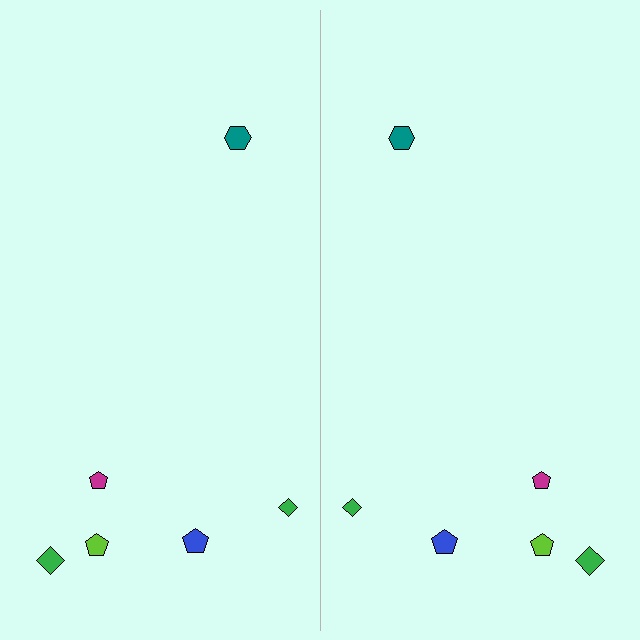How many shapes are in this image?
There are 12 shapes in this image.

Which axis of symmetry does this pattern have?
The pattern has a vertical axis of symmetry running through the center of the image.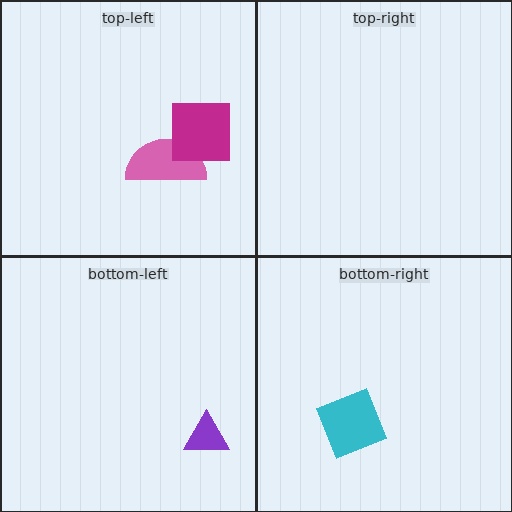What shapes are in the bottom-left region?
The purple triangle.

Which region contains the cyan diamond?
The bottom-right region.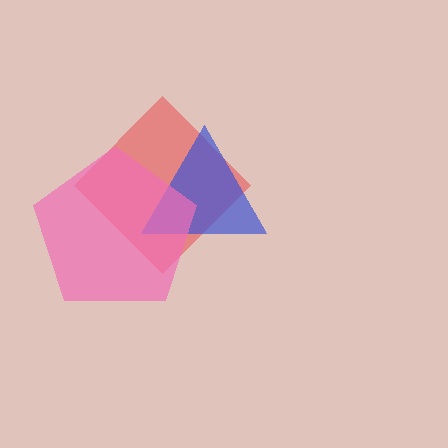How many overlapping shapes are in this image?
There are 3 overlapping shapes in the image.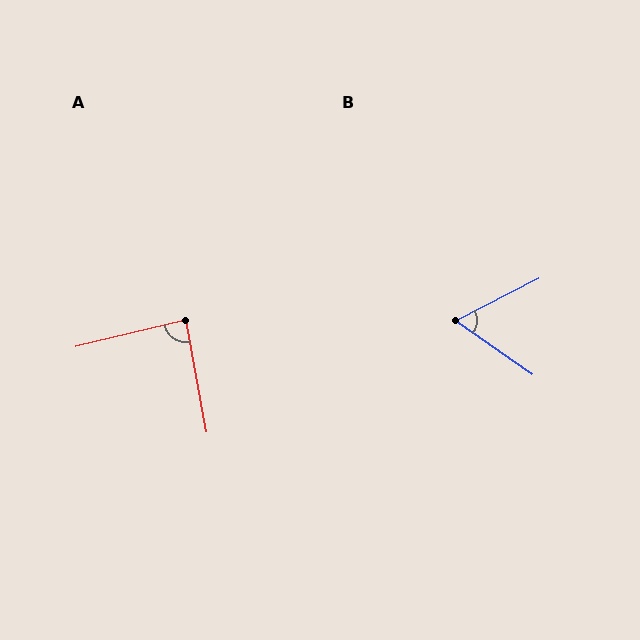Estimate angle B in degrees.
Approximately 62 degrees.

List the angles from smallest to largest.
B (62°), A (87°).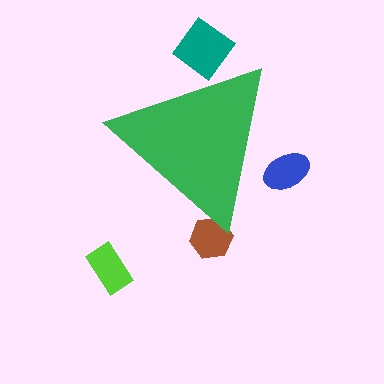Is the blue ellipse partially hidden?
Yes, the blue ellipse is partially hidden behind the green triangle.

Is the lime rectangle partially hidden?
No, the lime rectangle is fully visible.